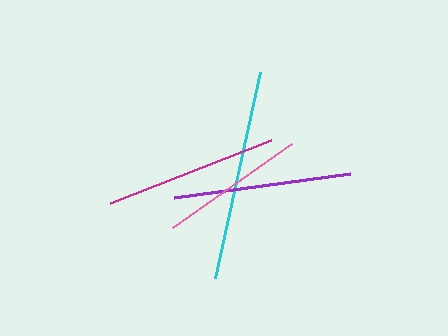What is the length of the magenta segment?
The magenta segment is approximately 173 pixels long.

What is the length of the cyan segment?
The cyan segment is approximately 211 pixels long.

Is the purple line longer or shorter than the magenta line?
The purple line is longer than the magenta line.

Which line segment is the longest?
The cyan line is the longest at approximately 211 pixels.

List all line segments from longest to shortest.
From longest to shortest: cyan, purple, magenta, pink.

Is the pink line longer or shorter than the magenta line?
The magenta line is longer than the pink line.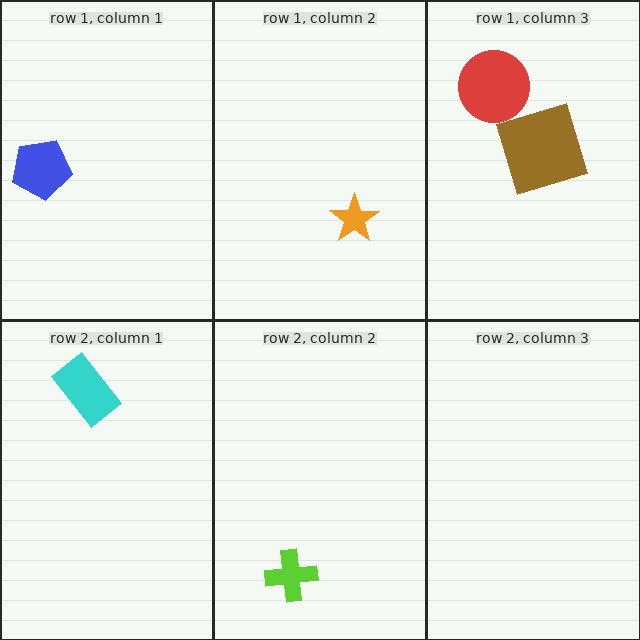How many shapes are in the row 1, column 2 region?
1.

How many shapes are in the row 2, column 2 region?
1.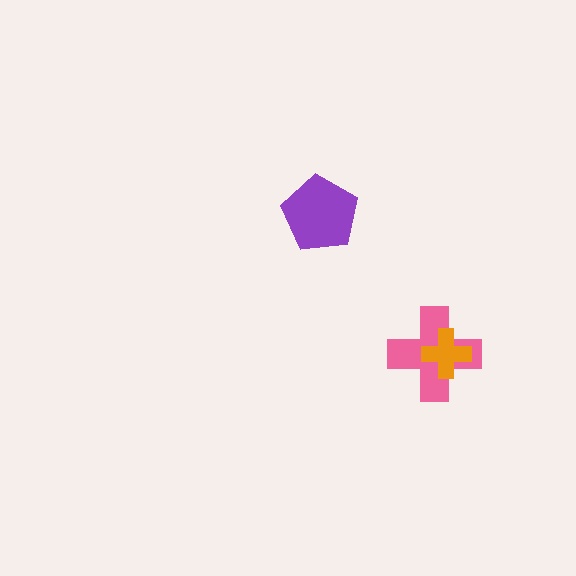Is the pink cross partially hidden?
Yes, it is partially covered by another shape.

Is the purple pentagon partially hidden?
No, no other shape covers it.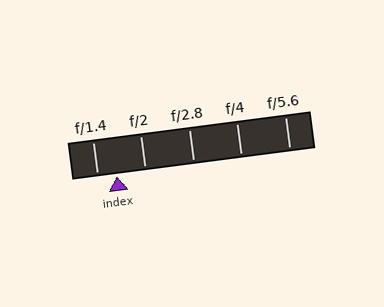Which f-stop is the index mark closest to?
The index mark is closest to f/1.4.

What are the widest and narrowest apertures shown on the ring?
The widest aperture shown is f/1.4 and the narrowest is f/5.6.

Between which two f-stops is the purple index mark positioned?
The index mark is between f/1.4 and f/2.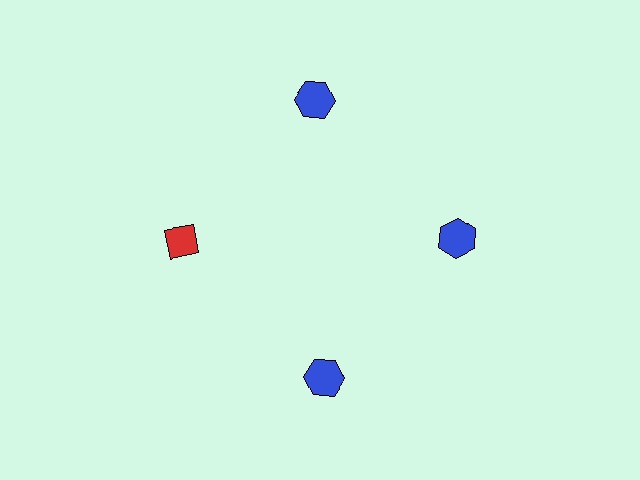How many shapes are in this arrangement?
There are 4 shapes arranged in a ring pattern.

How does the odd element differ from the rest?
It differs in both color (red instead of blue) and shape (diamond instead of hexagon).